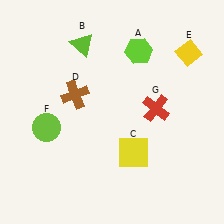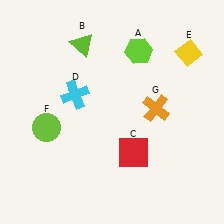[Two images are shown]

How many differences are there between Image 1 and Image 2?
There are 3 differences between the two images.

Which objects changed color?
C changed from yellow to red. D changed from brown to cyan. G changed from red to orange.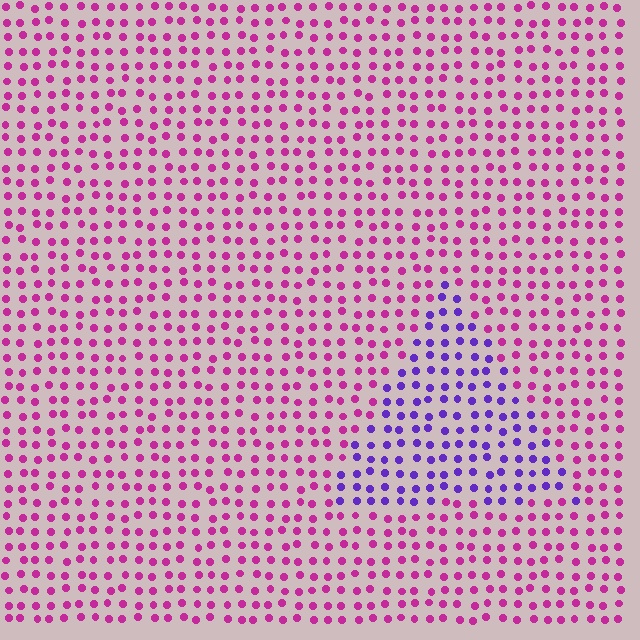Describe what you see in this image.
The image is filled with small magenta elements in a uniform arrangement. A triangle-shaped region is visible where the elements are tinted to a slightly different hue, forming a subtle color boundary.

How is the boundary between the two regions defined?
The boundary is defined purely by a slight shift in hue (about 54 degrees). Spacing, size, and orientation are identical on both sides.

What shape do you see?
I see a triangle.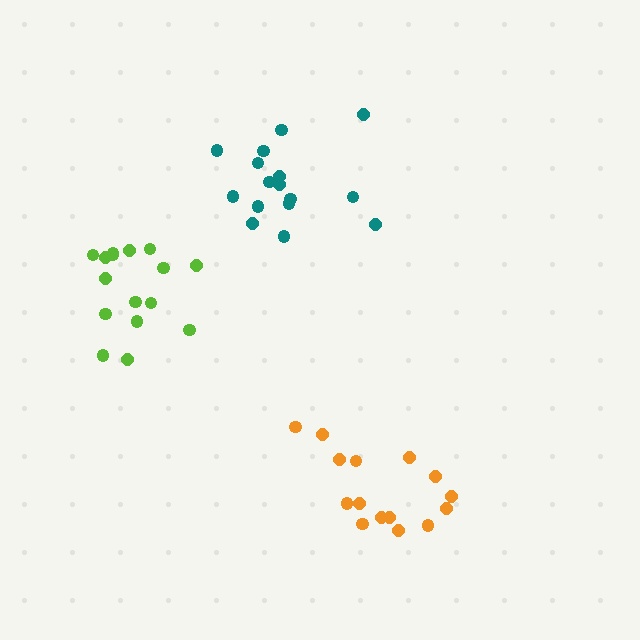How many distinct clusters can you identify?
There are 3 distinct clusters.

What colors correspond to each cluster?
The clusters are colored: lime, teal, orange.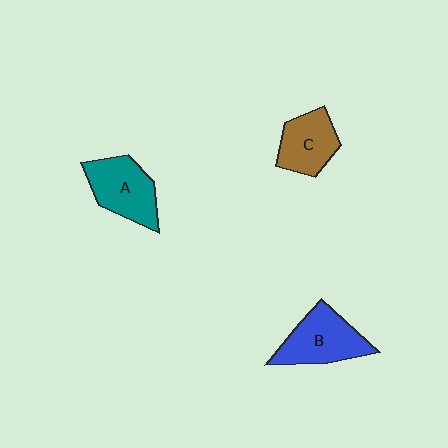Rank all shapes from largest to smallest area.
From largest to smallest: B (blue), A (teal), C (brown).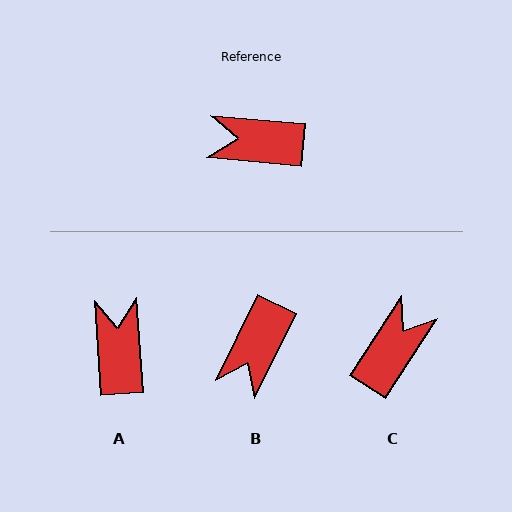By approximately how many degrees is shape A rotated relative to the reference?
Approximately 81 degrees clockwise.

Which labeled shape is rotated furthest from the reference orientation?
C, about 118 degrees away.